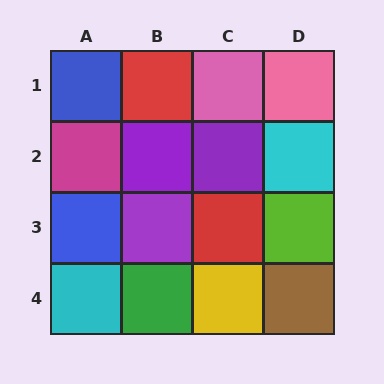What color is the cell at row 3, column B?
Purple.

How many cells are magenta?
1 cell is magenta.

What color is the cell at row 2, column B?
Purple.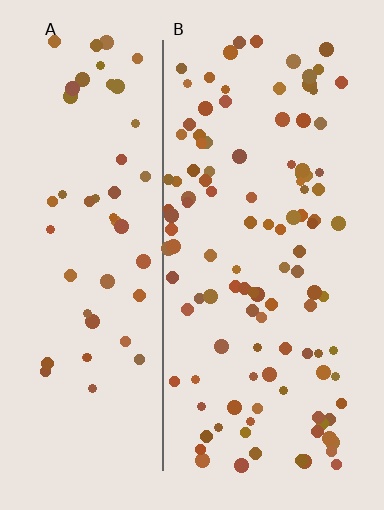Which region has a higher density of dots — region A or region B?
B (the right).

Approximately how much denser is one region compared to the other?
Approximately 2.1× — region B over region A.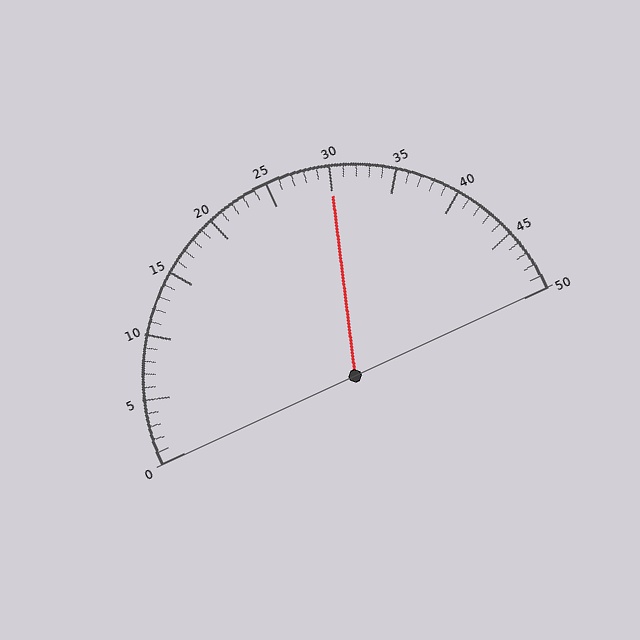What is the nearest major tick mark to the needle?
The nearest major tick mark is 30.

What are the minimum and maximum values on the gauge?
The gauge ranges from 0 to 50.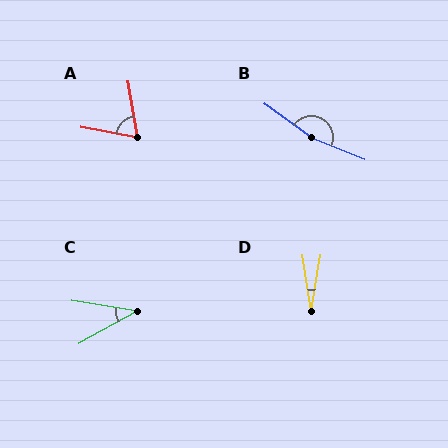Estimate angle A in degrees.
Approximately 70 degrees.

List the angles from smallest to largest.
D (18°), C (38°), A (70°), B (167°).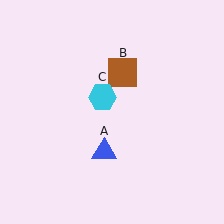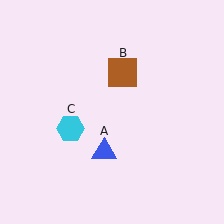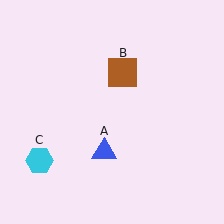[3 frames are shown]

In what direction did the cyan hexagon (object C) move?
The cyan hexagon (object C) moved down and to the left.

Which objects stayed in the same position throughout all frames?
Blue triangle (object A) and brown square (object B) remained stationary.